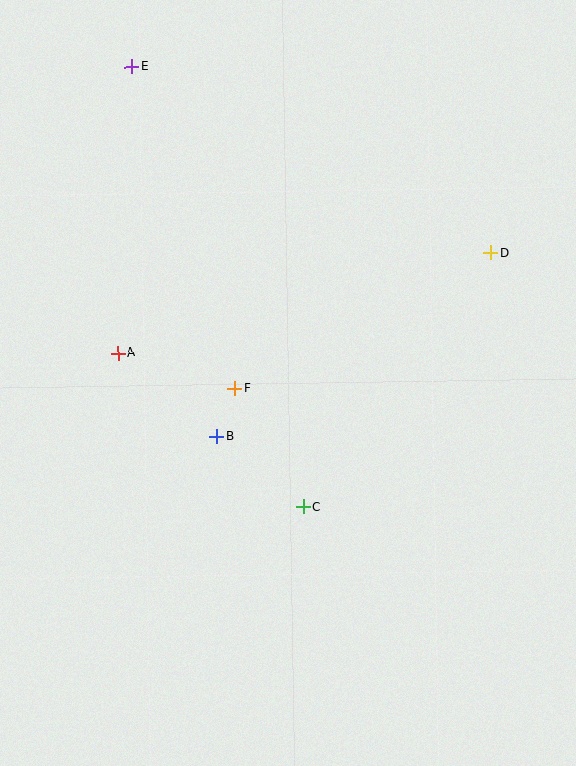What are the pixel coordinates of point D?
Point D is at (490, 253).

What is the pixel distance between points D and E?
The distance between D and E is 404 pixels.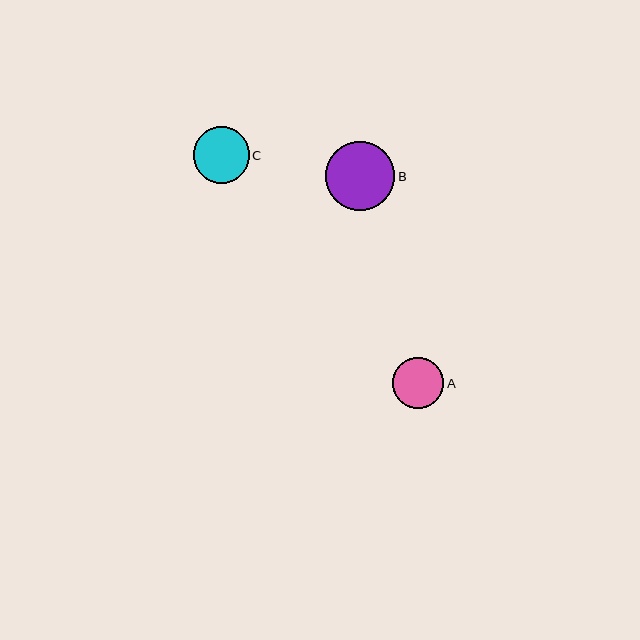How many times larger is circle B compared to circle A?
Circle B is approximately 1.4 times the size of circle A.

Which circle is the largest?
Circle B is the largest with a size of approximately 69 pixels.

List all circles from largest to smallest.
From largest to smallest: B, C, A.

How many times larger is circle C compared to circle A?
Circle C is approximately 1.1 times the size of circle A.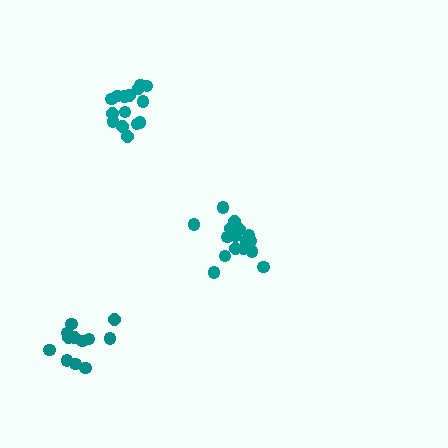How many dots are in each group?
Group 1: 15 dots, Group 2: 16 dots, Group 3: 12 dots (43 total).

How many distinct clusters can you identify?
There are 3 distinct clusters.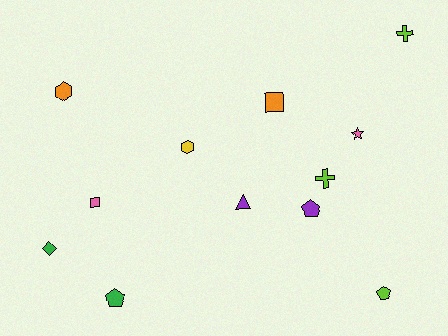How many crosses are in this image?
There are 2 crosses.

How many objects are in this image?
There are 12 objects.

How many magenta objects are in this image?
There are no magenta objects.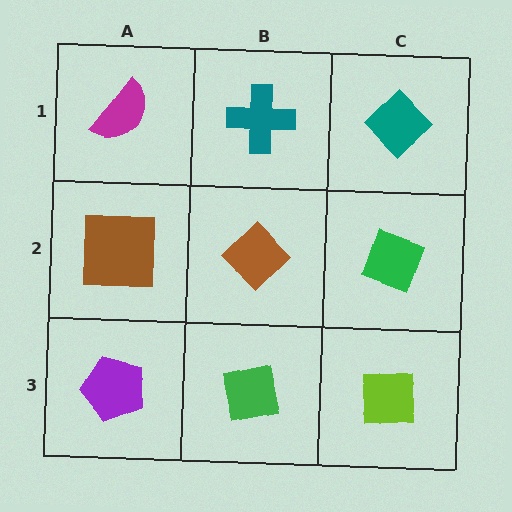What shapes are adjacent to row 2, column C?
A teal diamond (row 1, column C), a lime square (row 3, column C), a brown diamond (row 2, column B).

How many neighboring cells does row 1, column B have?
3.